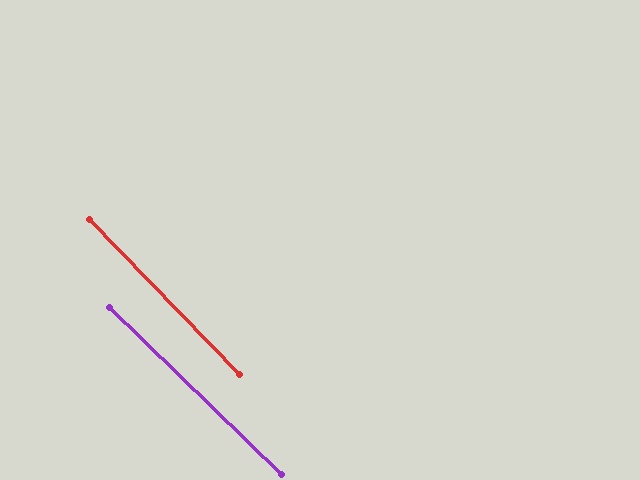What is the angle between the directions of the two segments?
Approximately 2 degrees.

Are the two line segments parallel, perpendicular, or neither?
Parallel — their directions differ by only 1.8°.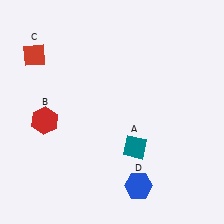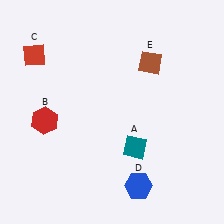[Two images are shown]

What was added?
A brown diamond (E) was added in Image 2.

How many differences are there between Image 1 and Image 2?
There is 1 difference between the two images.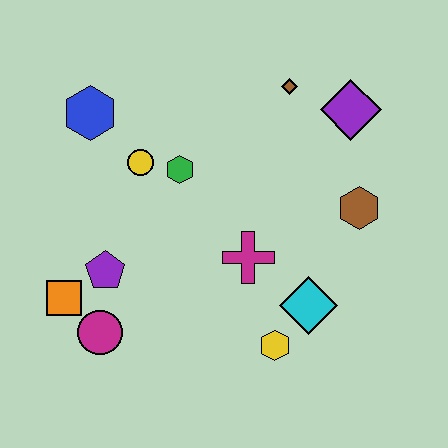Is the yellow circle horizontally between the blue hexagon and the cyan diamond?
Yes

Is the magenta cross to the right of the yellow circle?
Yes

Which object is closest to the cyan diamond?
The yellow hexagon is closest to the cyan diamond.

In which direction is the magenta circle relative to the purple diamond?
The magenta circle is to the left of the purple diamond.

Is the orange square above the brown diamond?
No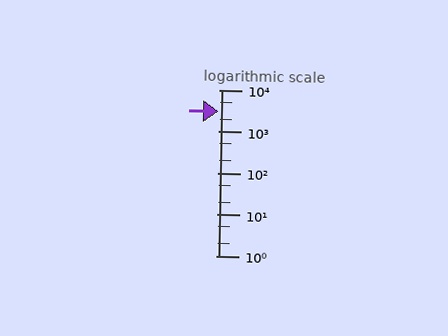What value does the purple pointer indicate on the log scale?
The pointer indicates approximately 3000.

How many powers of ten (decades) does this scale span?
The scale spans 4 decades, from 1 to 10000.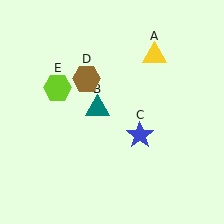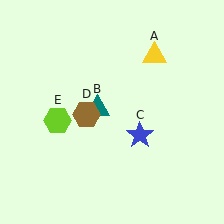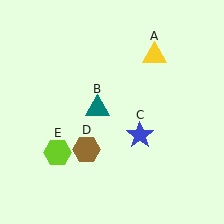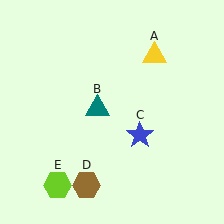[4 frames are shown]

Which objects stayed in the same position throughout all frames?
Yellow triangle (object A) and teal triangle (object B) and blue star (object C) remained stationary.